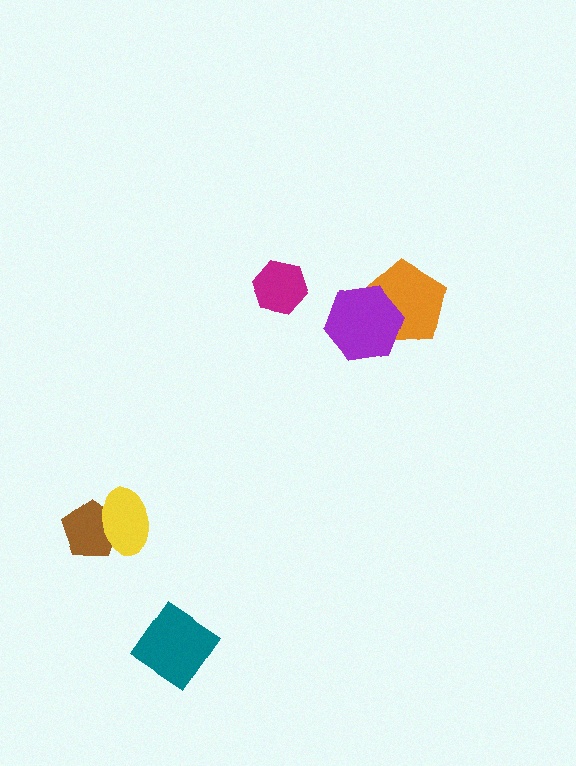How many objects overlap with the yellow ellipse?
1 object overlaps with the yellow ellipse.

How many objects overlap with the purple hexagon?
1 object overlaps with the purple hexagon.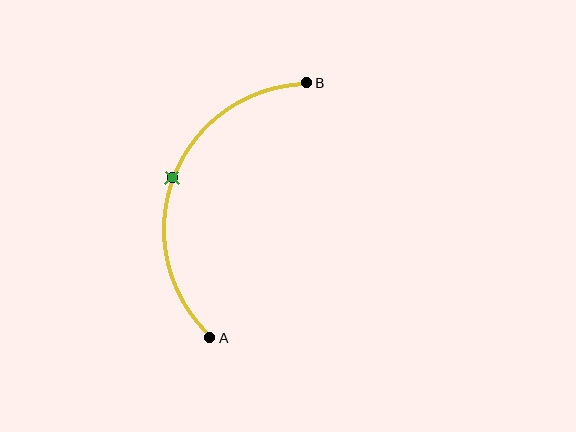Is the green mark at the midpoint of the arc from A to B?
Yes. The green mark lies on the arc at equal arc-length from both A and B — it is the arc midpoint.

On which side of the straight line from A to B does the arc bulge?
The arc bulges to the left of the straight line connecting A and B.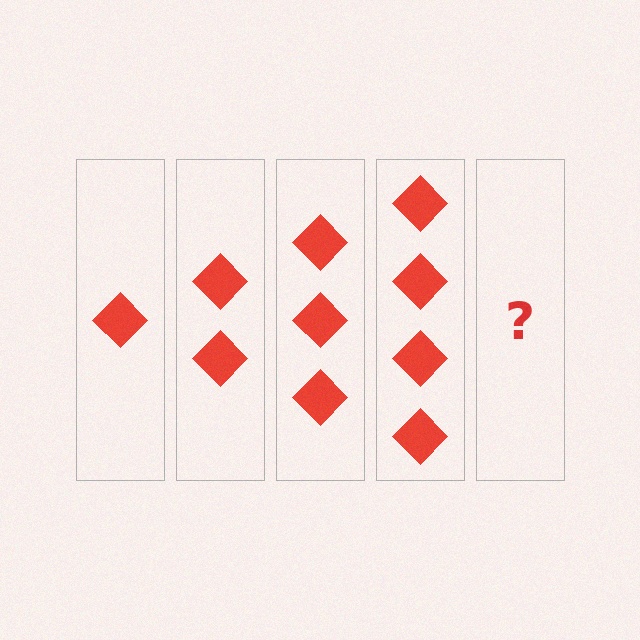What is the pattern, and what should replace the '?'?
The pattern is that each step adds one more diamond. The '?' should be 5 diamonds.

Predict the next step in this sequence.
The next step is 5 diamonds.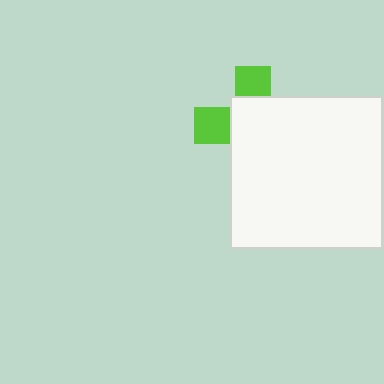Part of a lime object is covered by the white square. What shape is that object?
It is a cross.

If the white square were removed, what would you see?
You would see the complete lime cross.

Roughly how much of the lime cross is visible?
A small part of it is visible (roughly 33%).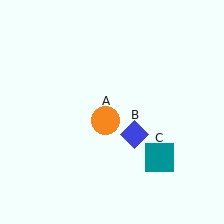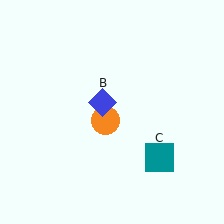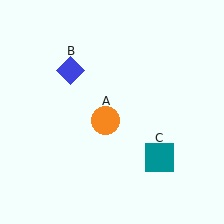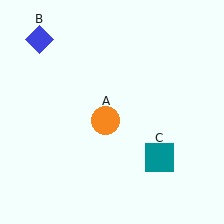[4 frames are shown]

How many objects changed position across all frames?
1 object changed position: blue diamond (object B).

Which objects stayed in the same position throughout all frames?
Orange circle (object A) and teal square (object C) remained stationary.